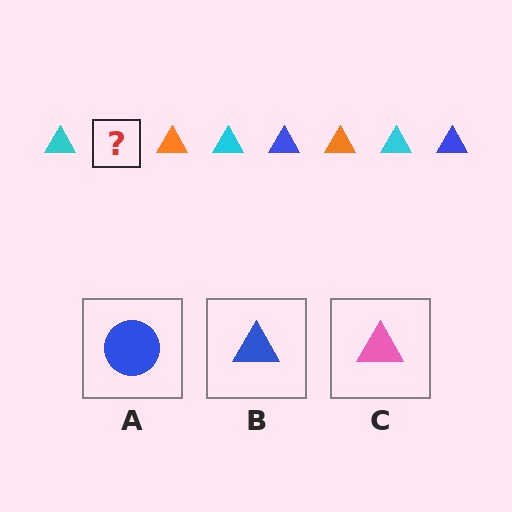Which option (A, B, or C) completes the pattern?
B.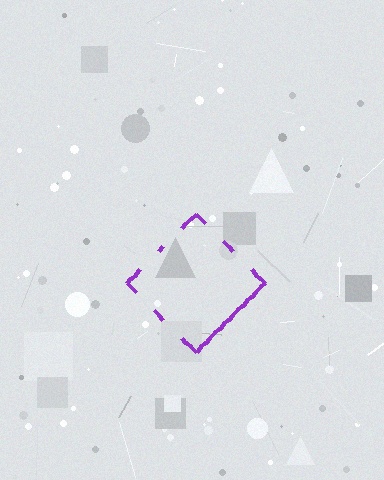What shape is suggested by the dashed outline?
The dashed outline suggests a diamond.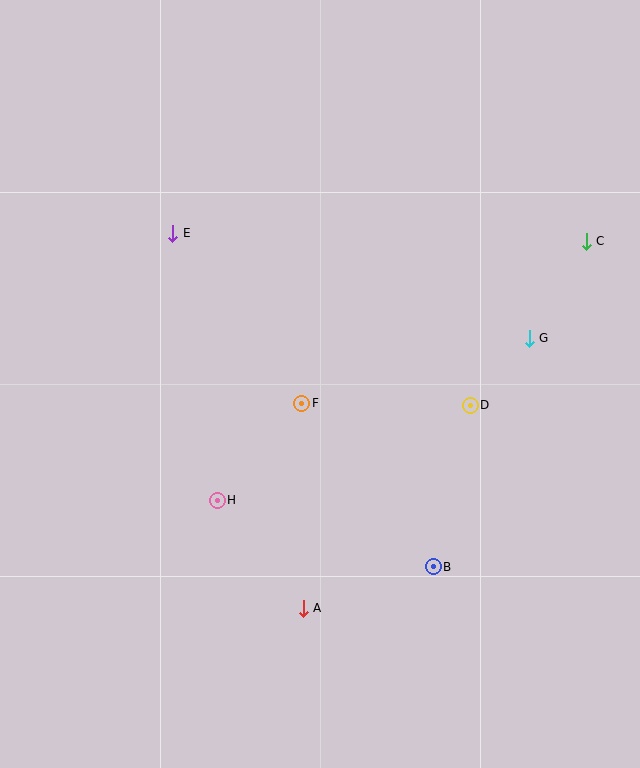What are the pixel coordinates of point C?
Point C is at (586, 241).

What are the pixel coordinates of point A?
Point A is at (303, 608).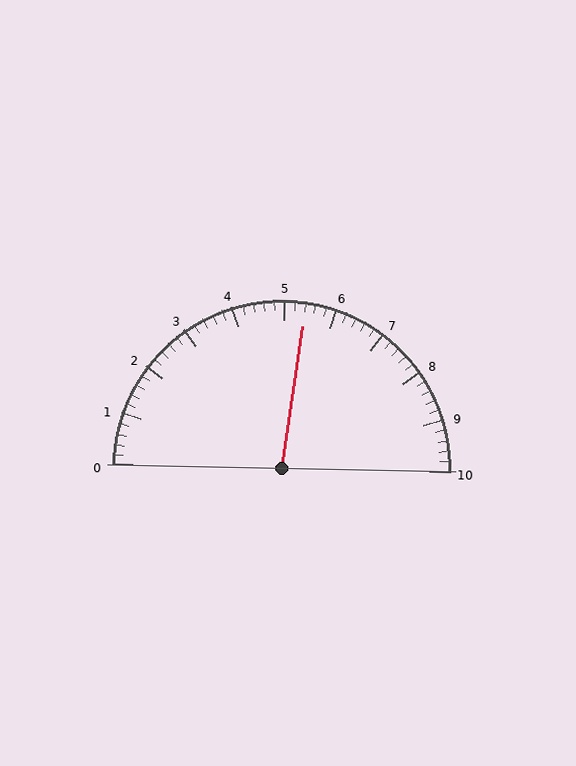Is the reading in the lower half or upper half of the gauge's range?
The reading is in the upper half of the range (0 to 10).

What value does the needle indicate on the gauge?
The needle indicates approximately 5.4.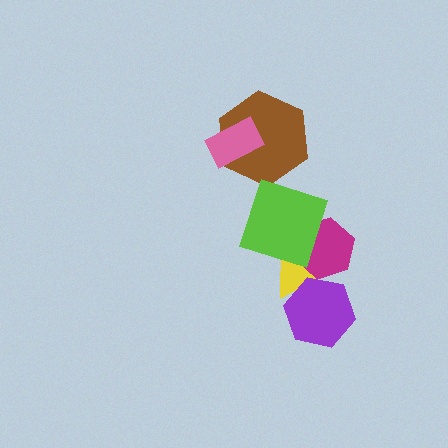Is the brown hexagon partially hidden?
Yes, it is partially covered by another shape.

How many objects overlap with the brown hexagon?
1 object overlaps with the brown hexagon.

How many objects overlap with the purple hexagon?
1 object overlaps with the purple hexagon.